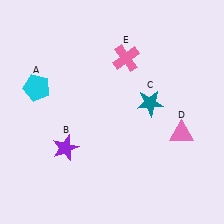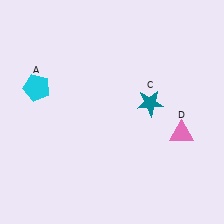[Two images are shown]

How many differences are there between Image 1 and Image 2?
There are 2 differences between the two images.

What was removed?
The pink cross (E), the purple star (B) were removed in Image 2.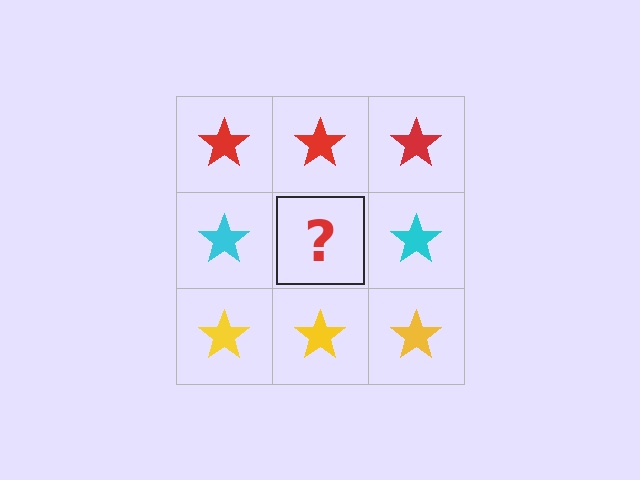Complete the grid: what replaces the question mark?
The question mark should be replaced with a cyan star.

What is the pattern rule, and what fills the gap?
The rule is that each row has a consistent color. The gap should be filled with a cyan star.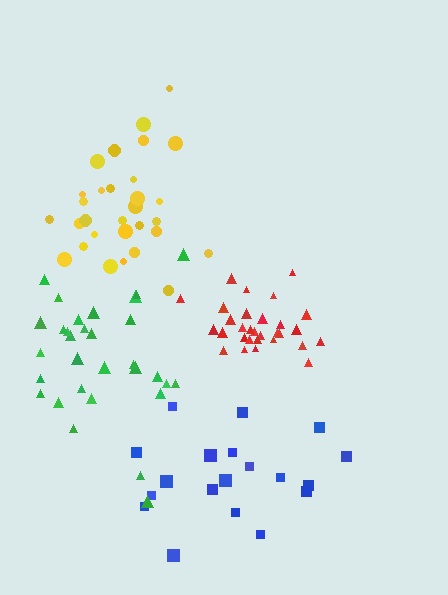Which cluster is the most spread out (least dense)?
Blue.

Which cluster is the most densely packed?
Red.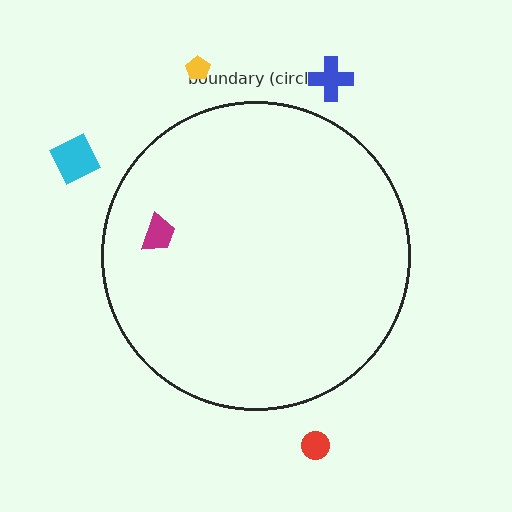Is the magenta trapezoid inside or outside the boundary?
Inside.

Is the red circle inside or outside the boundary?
Outside.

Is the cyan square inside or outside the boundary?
Outside.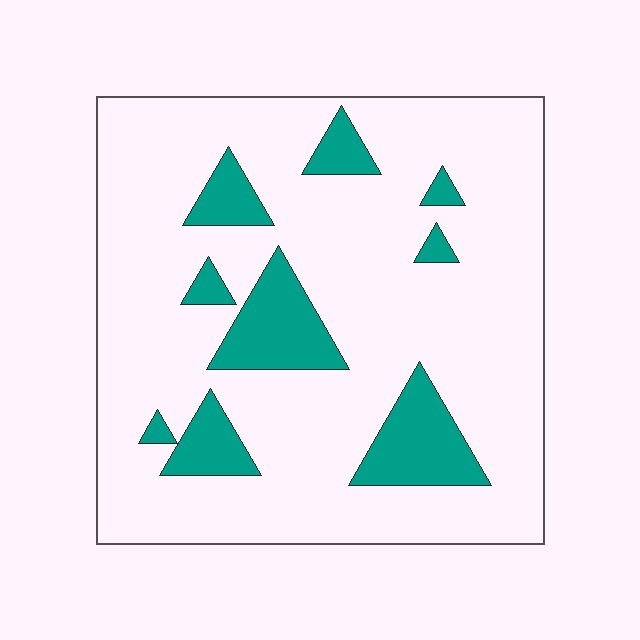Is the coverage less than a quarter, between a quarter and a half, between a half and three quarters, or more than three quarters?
Less than a quarter.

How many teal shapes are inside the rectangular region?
9.